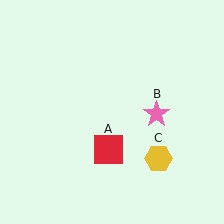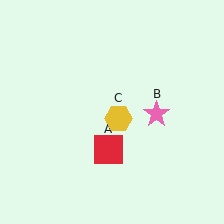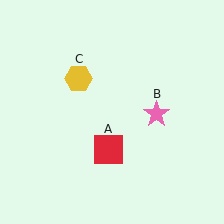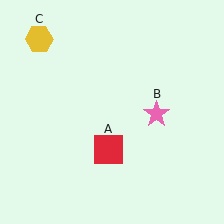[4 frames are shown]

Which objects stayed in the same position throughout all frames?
Red square (object A) and pink star (object B) remained stationary.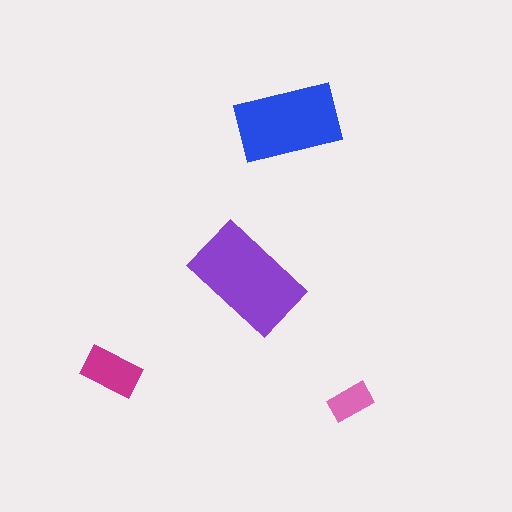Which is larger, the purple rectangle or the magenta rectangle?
The purple one.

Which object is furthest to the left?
The magenta rectangle is leftmost.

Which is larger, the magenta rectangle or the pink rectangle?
The magenta one.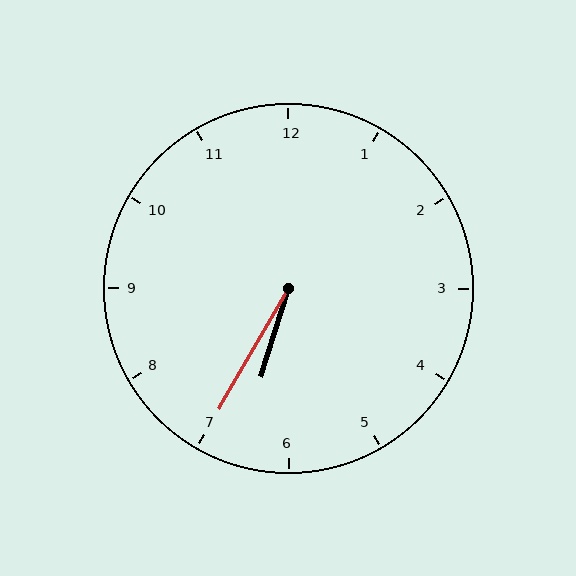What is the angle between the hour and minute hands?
Approximately 12 degrees.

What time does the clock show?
6:35.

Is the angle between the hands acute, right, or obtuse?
It is acute.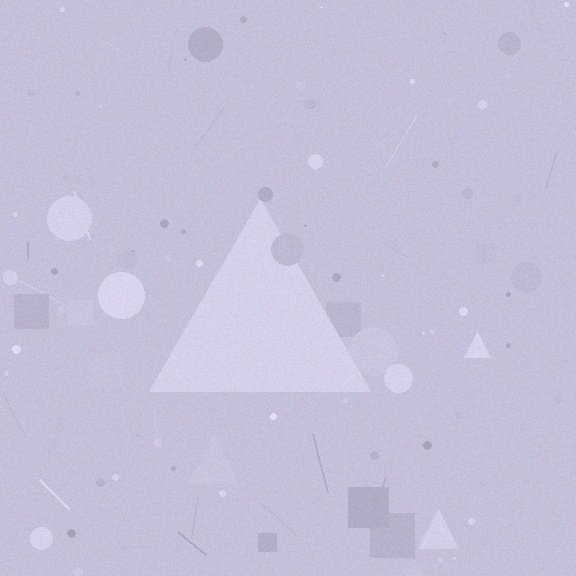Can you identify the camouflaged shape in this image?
The camouflaged shape is a triangle.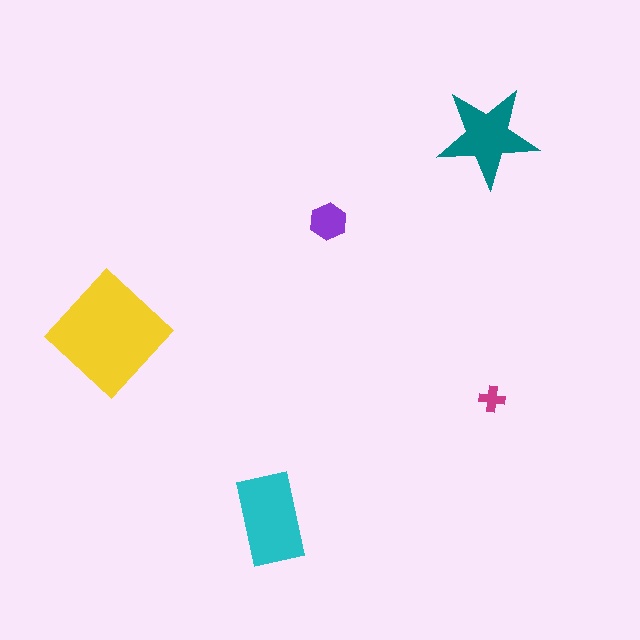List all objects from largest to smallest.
The yellow diamond, the cyan rectangle, the teal star, the purple hexagon, the magenta cross.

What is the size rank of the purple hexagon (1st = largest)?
4th.